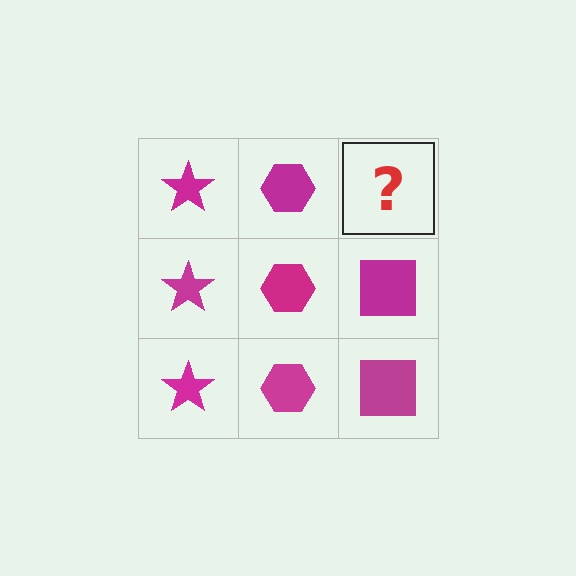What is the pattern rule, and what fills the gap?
The rule is that each column has a consistent shape. The gap should be filled with a magenta square.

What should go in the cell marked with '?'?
The missing cell should contain a magenta square.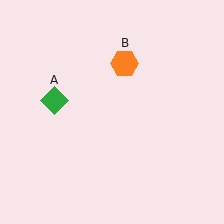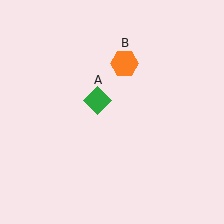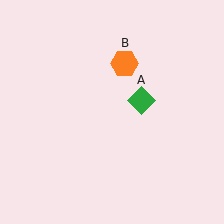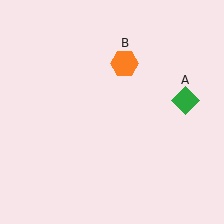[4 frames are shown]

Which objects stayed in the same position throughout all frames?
Orange hexagon (object B) remained stationary.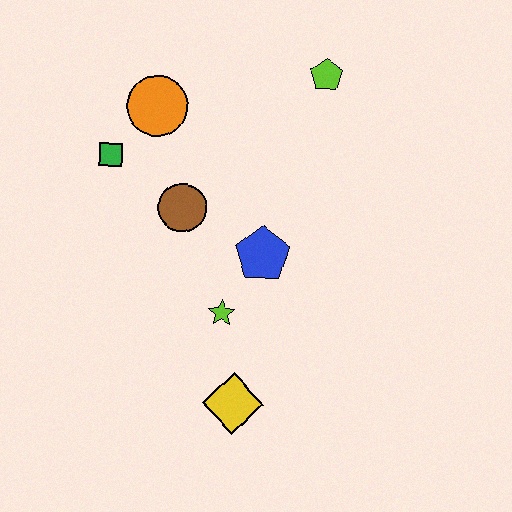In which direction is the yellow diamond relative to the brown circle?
The yellow diamond is below the brown circle.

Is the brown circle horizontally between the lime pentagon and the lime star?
No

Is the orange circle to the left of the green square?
No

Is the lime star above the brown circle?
No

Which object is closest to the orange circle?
The green square is closest to the orange circle.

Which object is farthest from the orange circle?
The yellow diamond is farthest from the orange circle.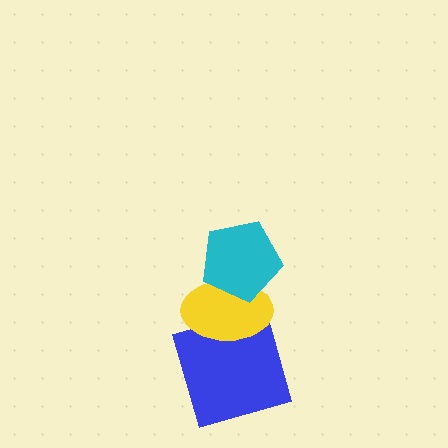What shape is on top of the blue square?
The yellow ellipse is on top of the blue square.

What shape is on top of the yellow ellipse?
The cyan pentagon is on top of the yellow ellipse.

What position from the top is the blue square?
The blue square is 3rd from the top.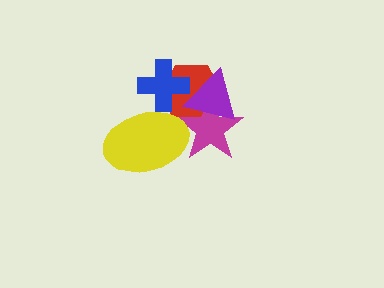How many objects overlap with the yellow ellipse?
3 objects overlap with the yellow ellipse.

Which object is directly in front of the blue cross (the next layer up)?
The yellow ellipse is directly in front of the blue cross.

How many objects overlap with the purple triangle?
3 objects overlap with the purple triangle.